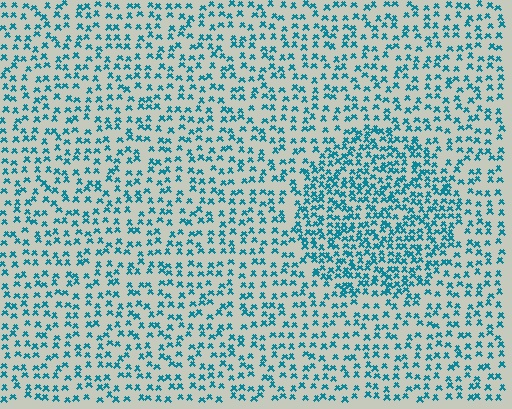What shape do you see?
I see a circle.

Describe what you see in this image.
The image contains small teal elements arranged at two different densities. A circle-shaped region is visible where the elements are more densely packed than the surrounding area.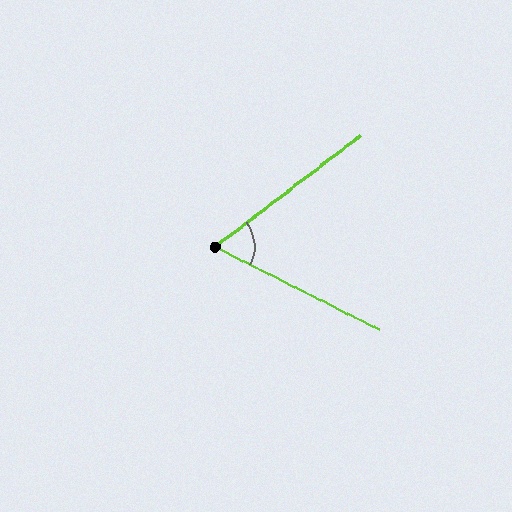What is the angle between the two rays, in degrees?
Approximately 64 degrees.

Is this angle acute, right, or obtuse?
It is acute.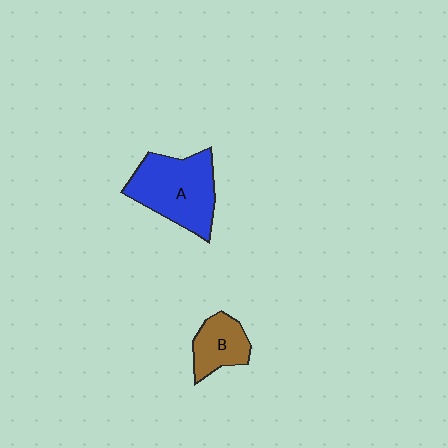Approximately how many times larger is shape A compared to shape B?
Approximately 1.9 times.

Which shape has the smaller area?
Shape B (brown).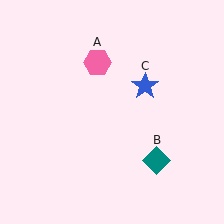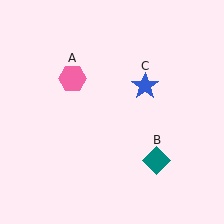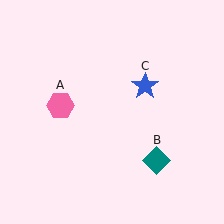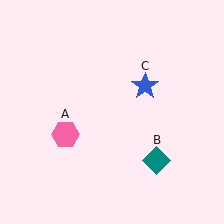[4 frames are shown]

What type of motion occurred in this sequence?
The pink hexagon (object A) rotated counterclockwise around the center of the scene.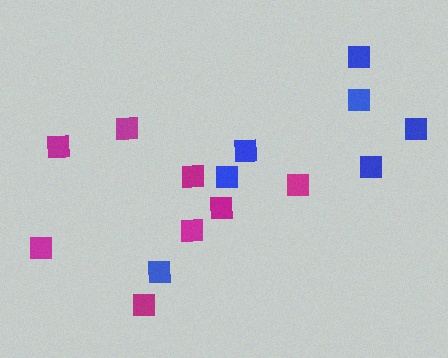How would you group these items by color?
There are 2 groups: one group of magenta squares (8) and one group of blue squares (7).